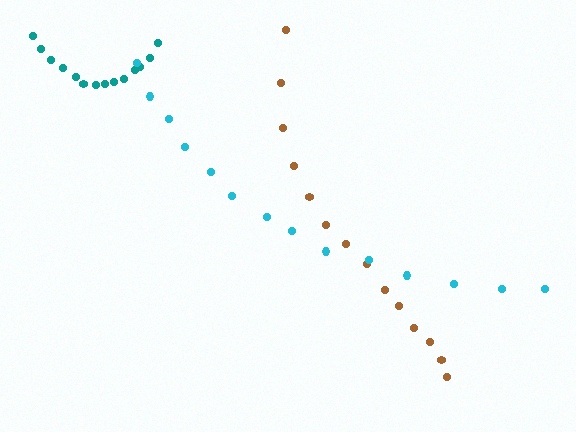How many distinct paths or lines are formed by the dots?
There are 3 distinct paths.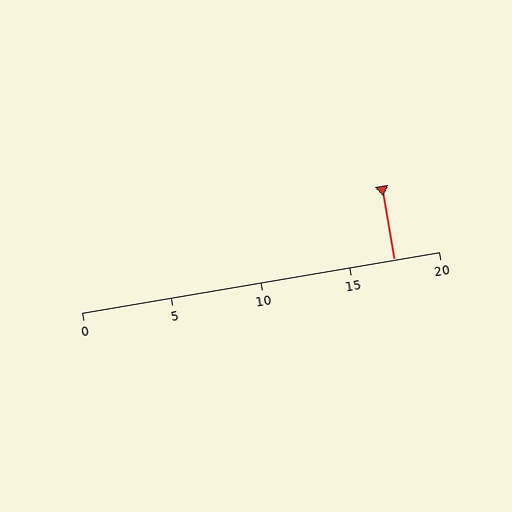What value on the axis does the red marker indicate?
The marker indicates approximately 17.5.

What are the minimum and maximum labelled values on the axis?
The axis runs from 0 to 20.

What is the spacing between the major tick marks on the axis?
The major ticks are spaced 5 apart.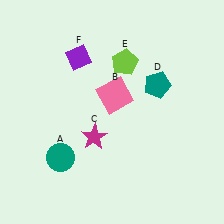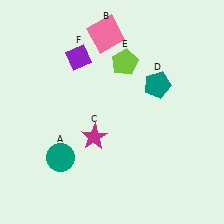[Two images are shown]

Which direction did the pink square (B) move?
The pink square (B) moved up.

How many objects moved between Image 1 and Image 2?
1 object moved between the two images.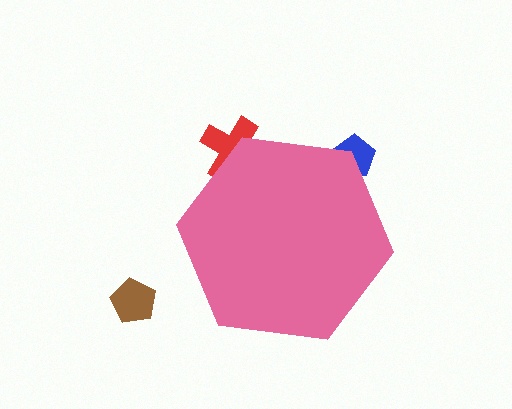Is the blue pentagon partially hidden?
Yes, the blue pentagon is partially hidden behind the pink hexagon.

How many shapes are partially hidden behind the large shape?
2 shapes are partially hidden.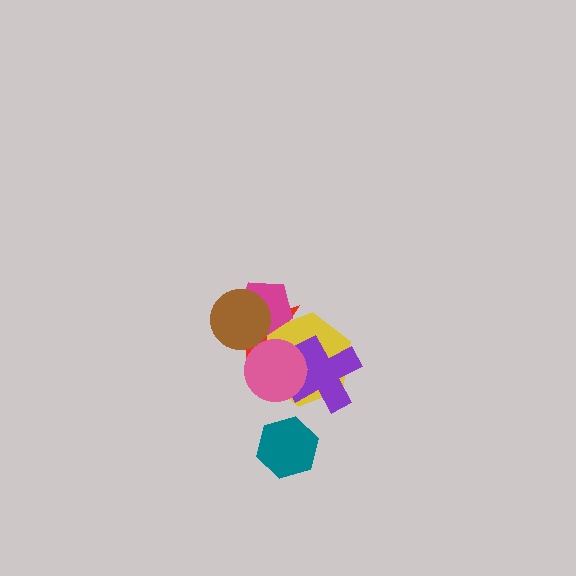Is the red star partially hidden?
Yes, it is partially covered by another shape.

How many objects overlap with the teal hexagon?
0 objects overlap with the teal hexagon.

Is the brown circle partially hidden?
No, no other shape covers it.